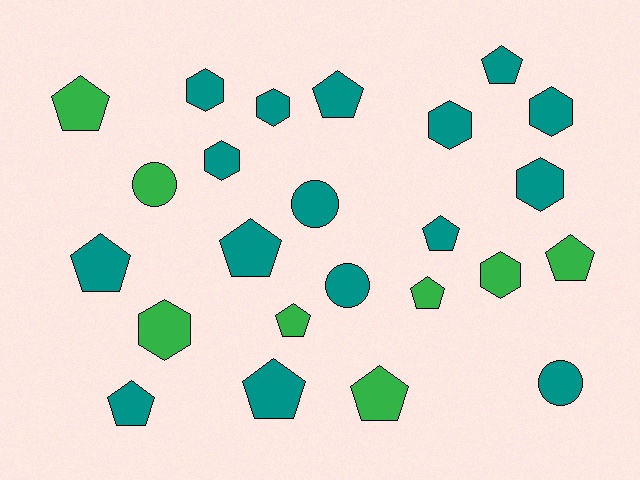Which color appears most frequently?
Teal, with 16 objects.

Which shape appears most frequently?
Pentagon, with 12 objects.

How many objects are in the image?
There are 24 objects.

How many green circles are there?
There is 1 green circle.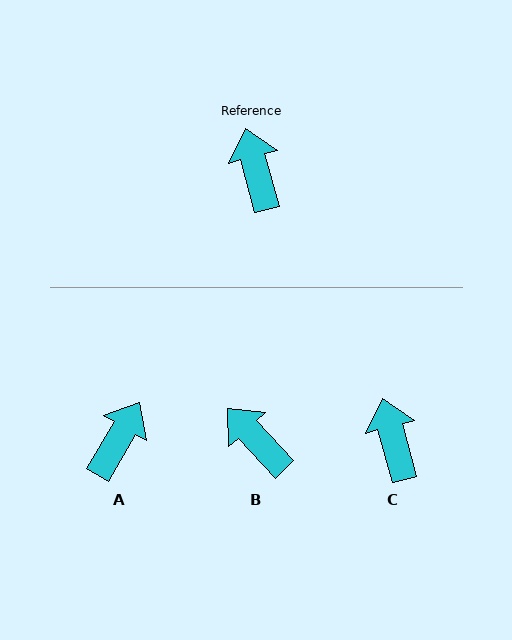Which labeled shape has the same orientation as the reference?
C.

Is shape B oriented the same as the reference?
No, it is off by about 28 degrees.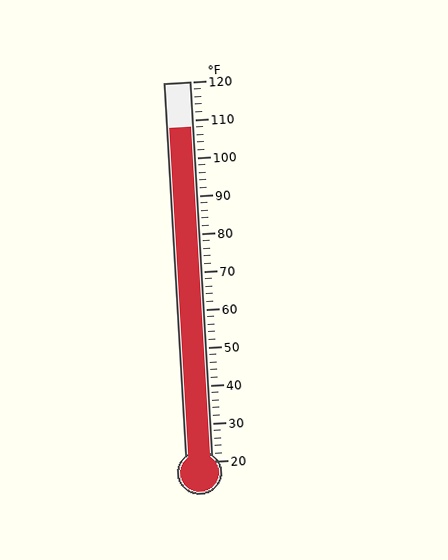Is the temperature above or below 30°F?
The temperature is above 30°F.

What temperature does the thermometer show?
The thermometer shows approximately 108°F.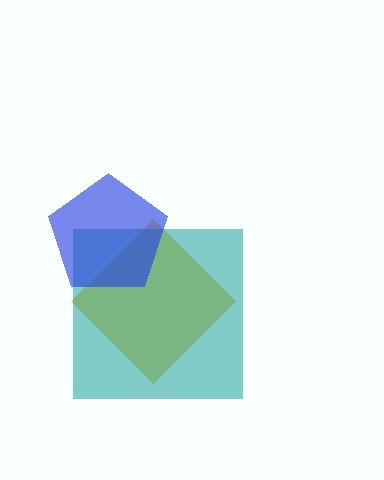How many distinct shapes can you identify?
There are 3 distinct shapes: a yellow diamond, a teal square, a blue pentagon.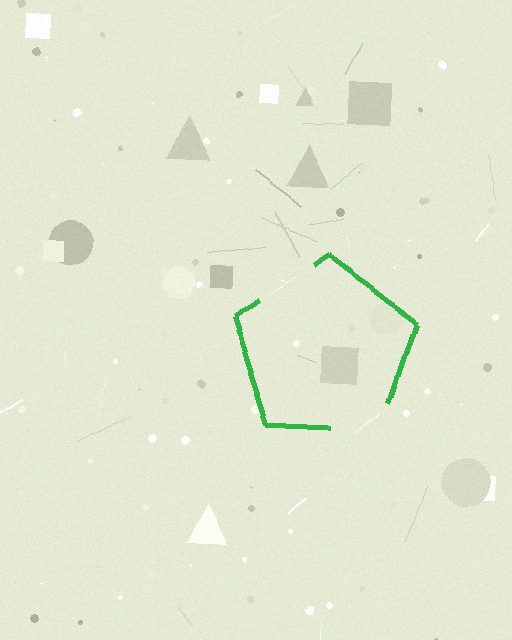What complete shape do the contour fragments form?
The contour fragments form a pentagon.